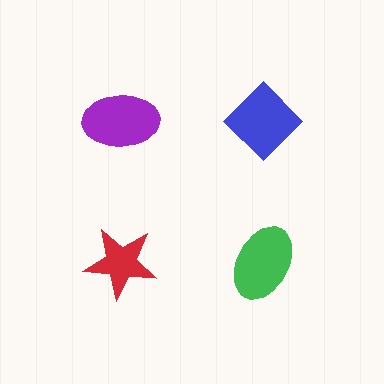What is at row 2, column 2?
A green ellipse.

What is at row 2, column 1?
A red star.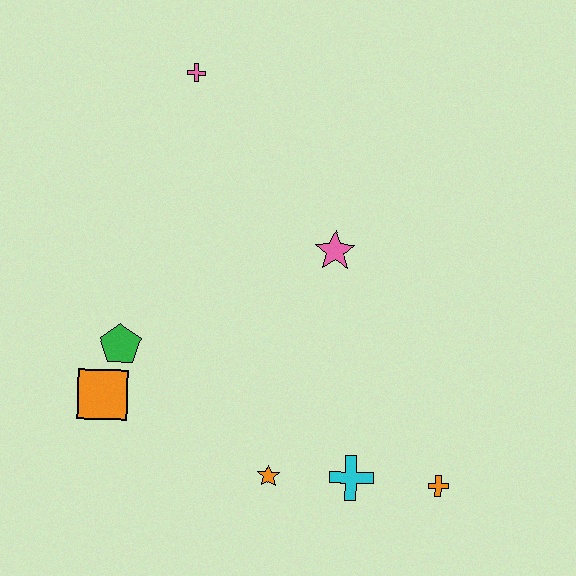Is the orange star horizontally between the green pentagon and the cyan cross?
Yes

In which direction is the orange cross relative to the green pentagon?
The orange cross is to the right of the green pentagon.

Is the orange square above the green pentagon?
No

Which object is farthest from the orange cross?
The pink cross is farthest from the orange cross.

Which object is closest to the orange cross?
The cyan cross is closest to the orange cross.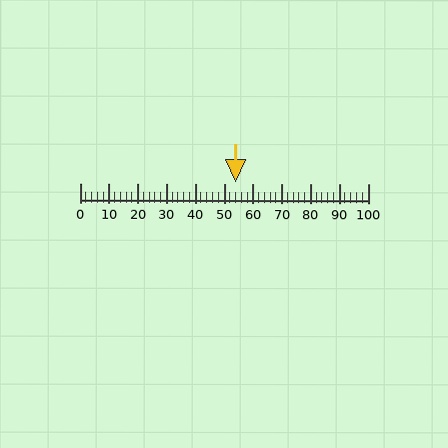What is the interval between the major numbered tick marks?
The major tick marks are spaced 10 units apart.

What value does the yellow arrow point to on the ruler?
The yellow arrow points to approximately 54.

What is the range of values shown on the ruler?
The ruler shows values from 0 to 100.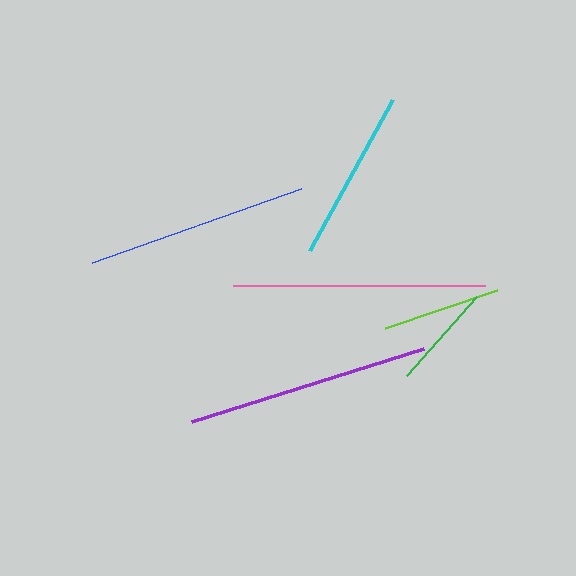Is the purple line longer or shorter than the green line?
The purple line is longer than the green line.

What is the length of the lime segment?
The lime segment is approximately 118 pixels long.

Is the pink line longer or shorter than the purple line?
The pink line is longer than the purple line.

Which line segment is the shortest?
The green line is the shortest at approximately 105 pixels.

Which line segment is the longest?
The pink line is the longest at approximately 251 pixels.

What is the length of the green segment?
The green segment is approximately 105 pixels long.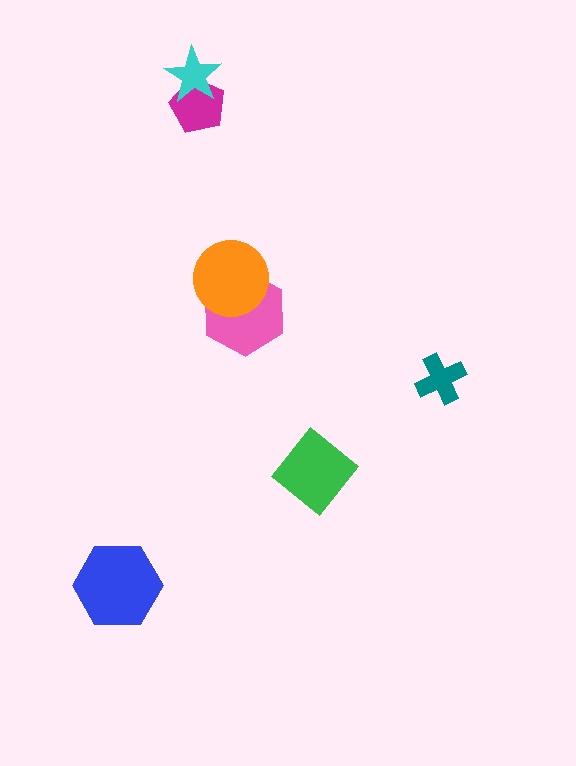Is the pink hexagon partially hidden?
Yes, it is partially covered by another shape.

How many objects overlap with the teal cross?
0 objects overlap with the teal cross.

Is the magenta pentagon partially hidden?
Yes, it is partially covered by another shape.